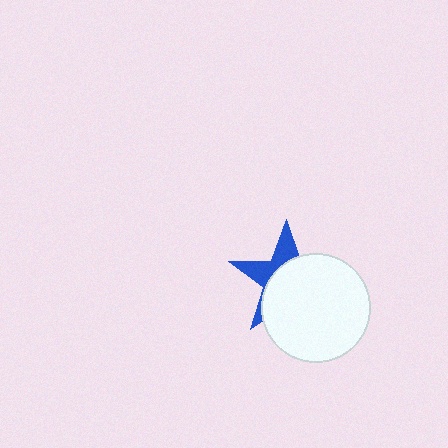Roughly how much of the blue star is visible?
A small part of it is visible (roughly 35%).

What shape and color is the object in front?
The object in front is a white circle.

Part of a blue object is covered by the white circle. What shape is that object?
It is a star.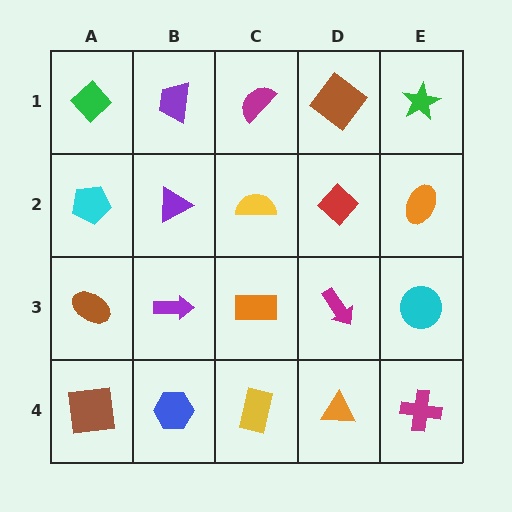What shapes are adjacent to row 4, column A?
A brown ellipse (row 3, column A), a blue hexagon (row 4, column B).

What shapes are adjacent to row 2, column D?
A brown diamond (row 1, column D), a magenta arrow (row 3, column D), a yellow semicircle (row 2, column C), an orange ellipse (row 2, column E).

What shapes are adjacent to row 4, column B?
A purple arrow (row 3, column B), a brown square (row 4, column A), a yellow rectangle (row 4, column C).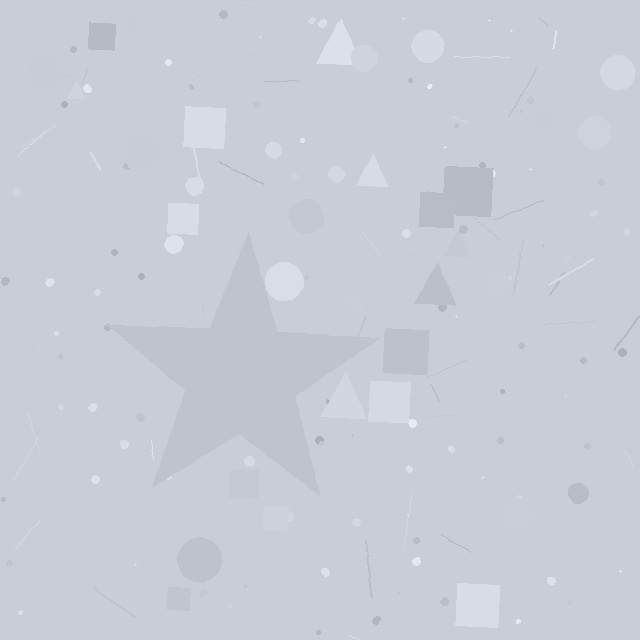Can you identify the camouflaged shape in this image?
The camouflaged shape is a star.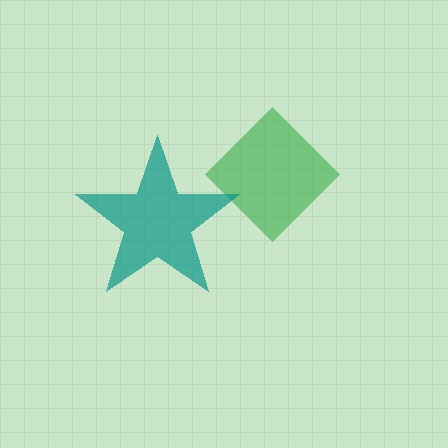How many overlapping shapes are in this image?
There are 2 overlapping shapes in the image.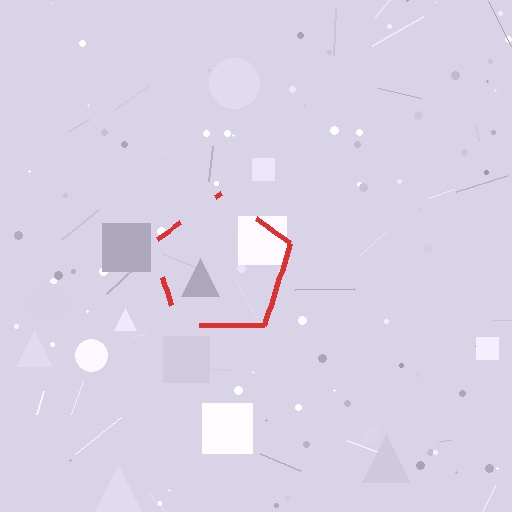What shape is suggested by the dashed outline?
The dashed outline suggests a pentagon.